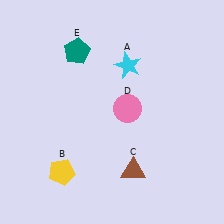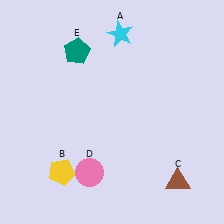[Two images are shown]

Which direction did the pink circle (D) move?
The pink circle (D) moved down.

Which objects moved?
The objects that moved are: the cyan star (A), the brown triangle (C), the pink circle (D).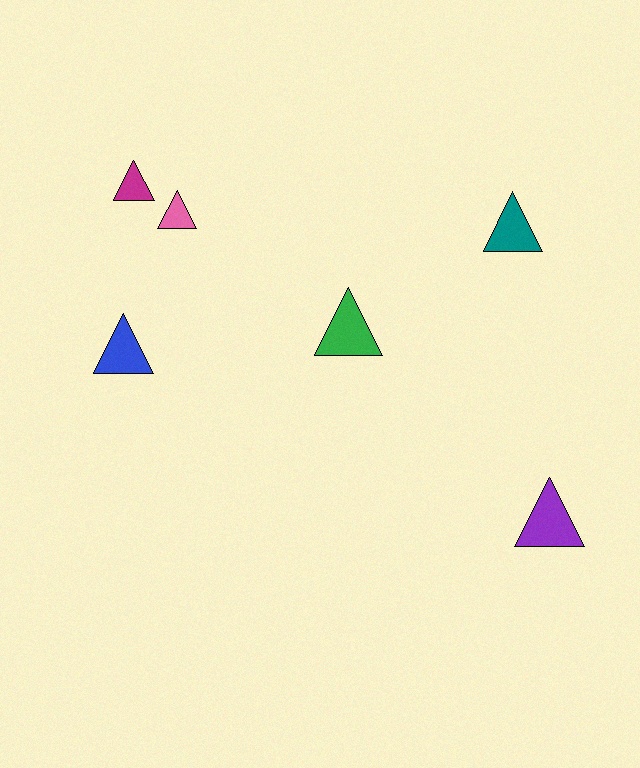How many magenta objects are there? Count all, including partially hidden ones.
There is 1 magenta object.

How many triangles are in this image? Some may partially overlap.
There are 6 triangles.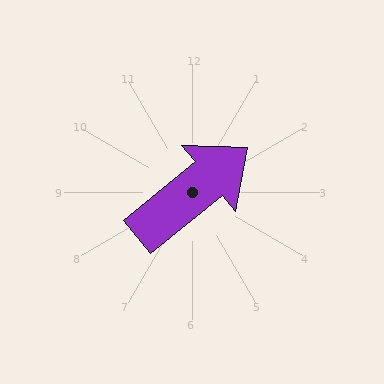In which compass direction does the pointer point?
Northeast.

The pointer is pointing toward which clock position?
Roughly 2 o'clock.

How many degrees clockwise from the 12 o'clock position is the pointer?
Approximately 51 degrees.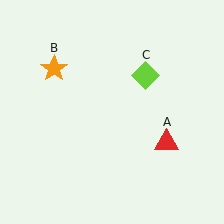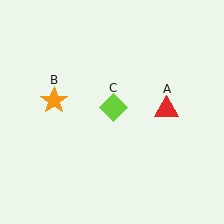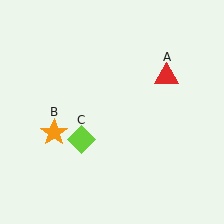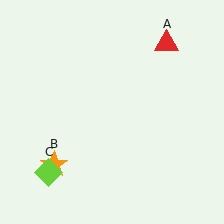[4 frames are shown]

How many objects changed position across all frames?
3 objects changed position: red triangle (object A), orange star (object B), lime diamond (object C).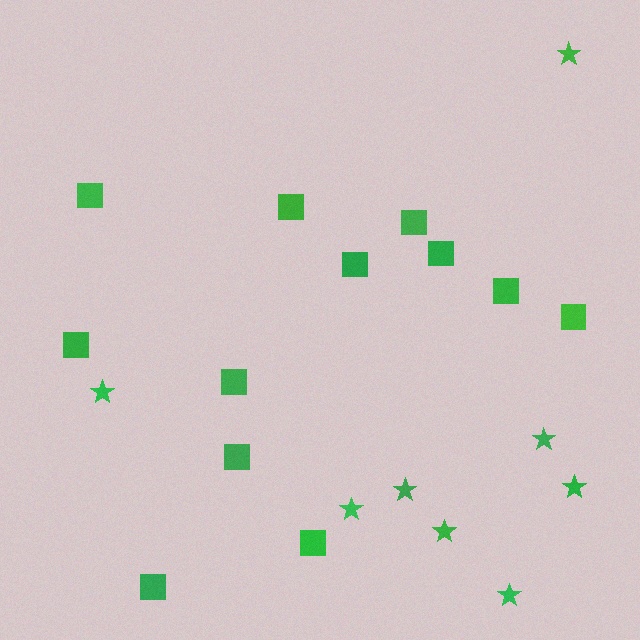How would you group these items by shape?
There are 2 groups: one group of squares (12) and one group of stars (8).